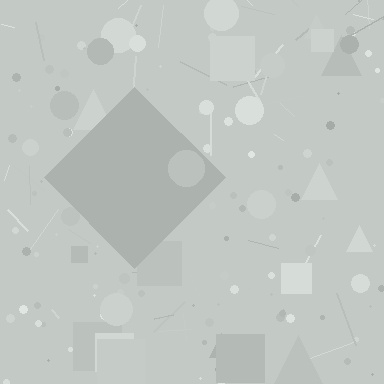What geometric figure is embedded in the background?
A diamond is embedded in the background.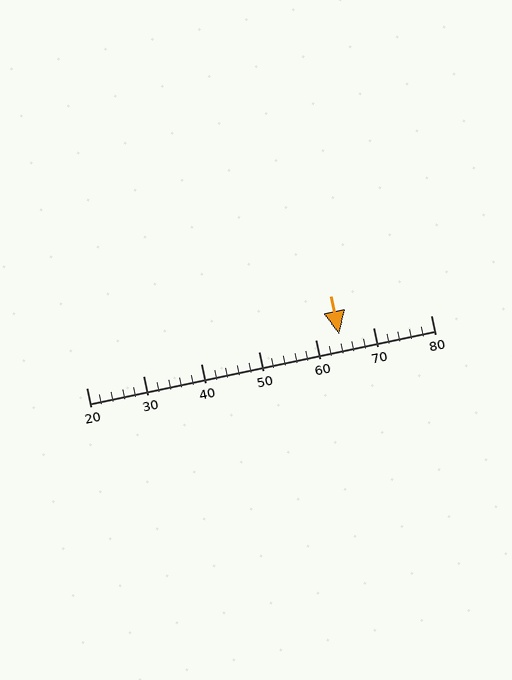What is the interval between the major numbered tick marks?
The major tick marks are spaced 10 units apart.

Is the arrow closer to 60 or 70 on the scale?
The arrow is closer to 60.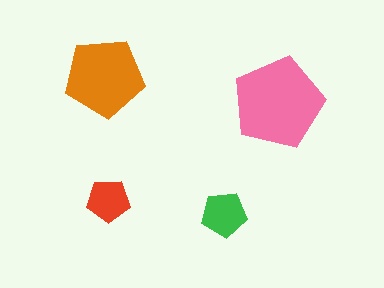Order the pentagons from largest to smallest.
the pink one, the orange one, the green one, the red one.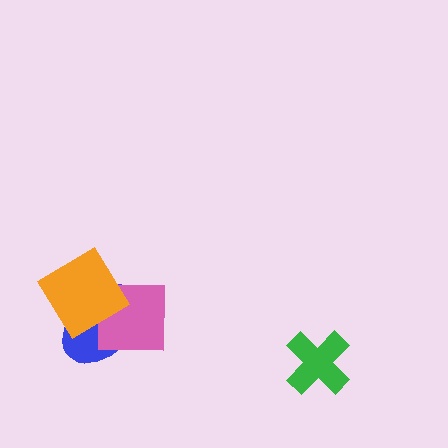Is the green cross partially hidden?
No, no other shape covers it.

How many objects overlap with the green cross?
0 objects overlap with the green cross.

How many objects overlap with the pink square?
2 objects overlap with the pink square.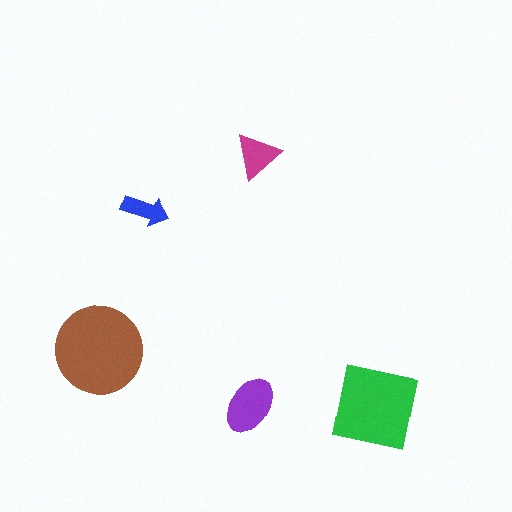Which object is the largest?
The brown circle.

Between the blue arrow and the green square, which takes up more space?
The green square.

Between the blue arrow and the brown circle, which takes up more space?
The brown circle.